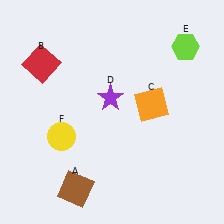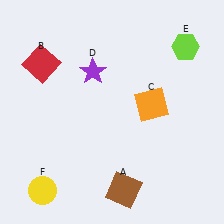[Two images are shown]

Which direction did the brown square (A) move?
The brown square (A) moved right.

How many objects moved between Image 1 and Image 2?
3 objects moved between the two images.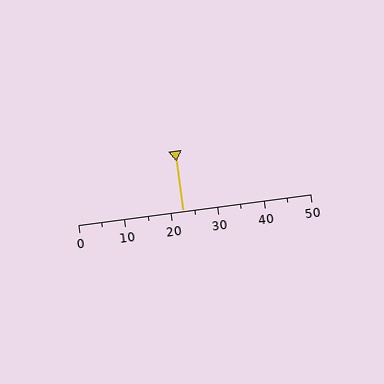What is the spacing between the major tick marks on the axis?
The major ticks are spaced 10 apart.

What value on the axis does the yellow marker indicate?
The marker indicates approximately 22.5.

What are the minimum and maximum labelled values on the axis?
The axis runs from 0 to 50.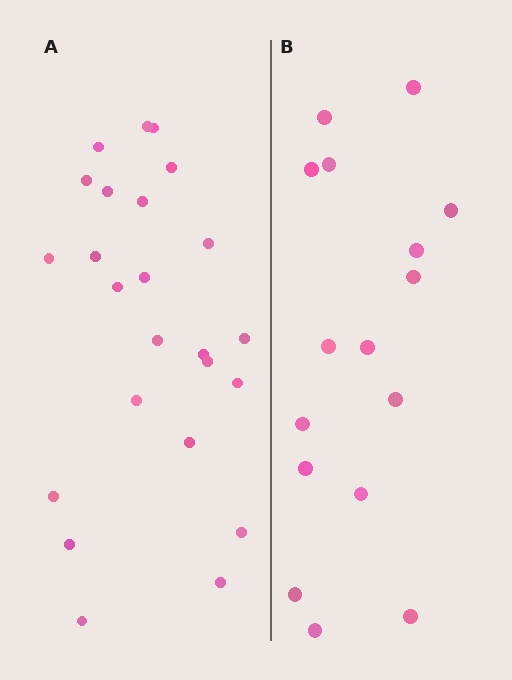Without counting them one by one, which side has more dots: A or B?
Region A (the left region) has more dots.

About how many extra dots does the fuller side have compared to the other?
Region A has roughly 8 or so more dots than region B.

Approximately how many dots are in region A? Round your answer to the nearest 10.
About 20 dots. (The exact count is 24, which rounds to 20.)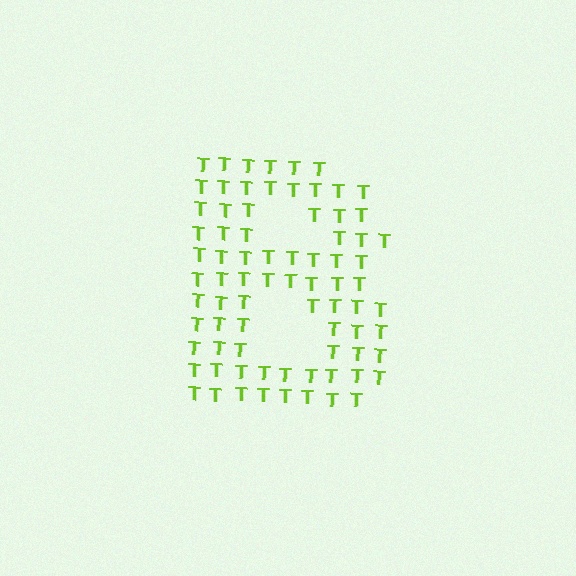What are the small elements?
The small elements are letter T's.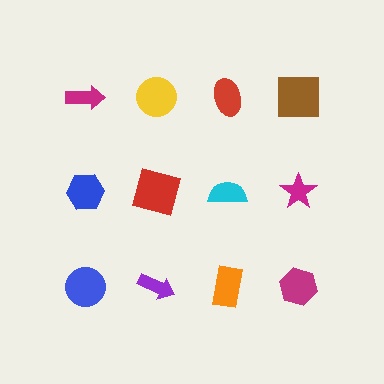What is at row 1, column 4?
A brown square.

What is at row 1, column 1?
A magenta arrow.